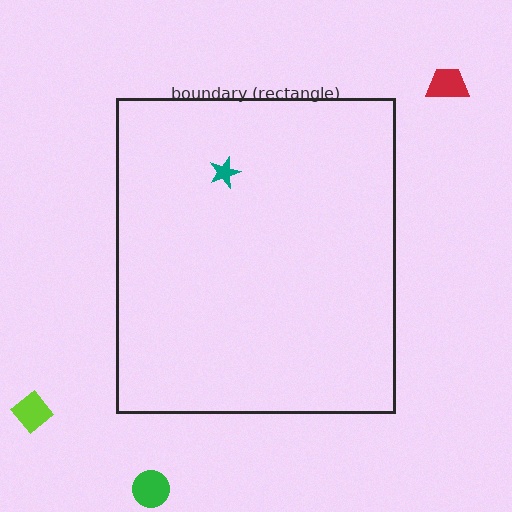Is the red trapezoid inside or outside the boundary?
Outside.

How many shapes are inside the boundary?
1 inside, 3 outside.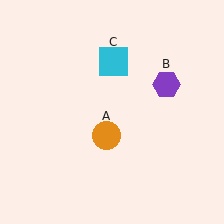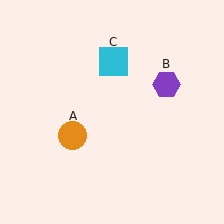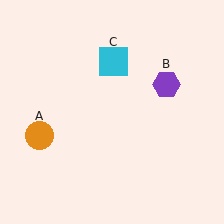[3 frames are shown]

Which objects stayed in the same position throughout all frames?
Purple hexagon (object B) and cyan square (object C) remained stationary.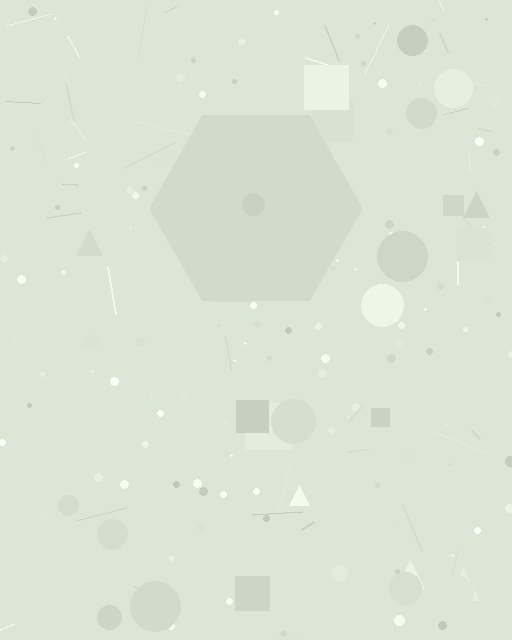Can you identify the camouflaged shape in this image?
The camouflaged shape is a hexagon.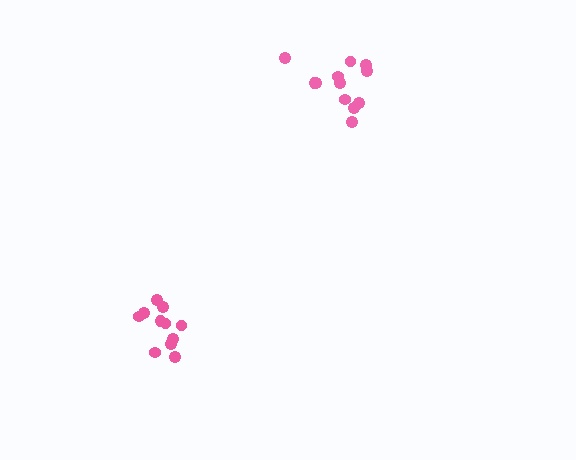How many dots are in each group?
Group 1: 12 dots, Group 2: 11 dots (23 total).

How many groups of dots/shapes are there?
There are 2 groups.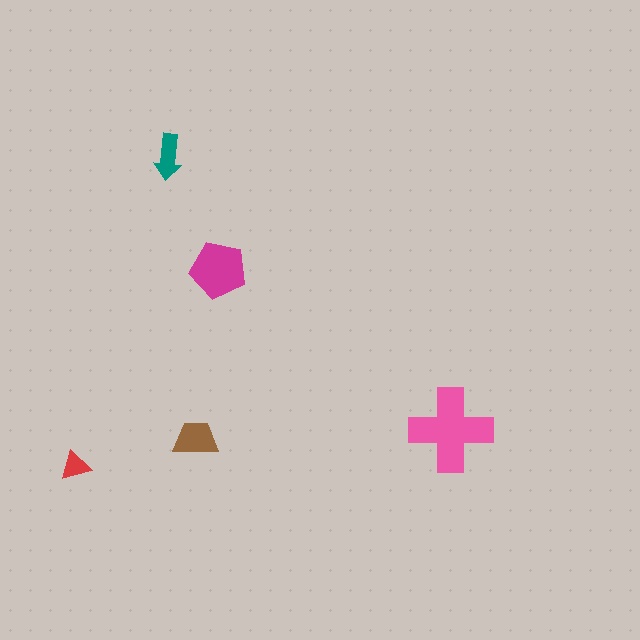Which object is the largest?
The pink cross.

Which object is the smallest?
The red triangle.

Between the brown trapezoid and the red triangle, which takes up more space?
The brown trapezoid.